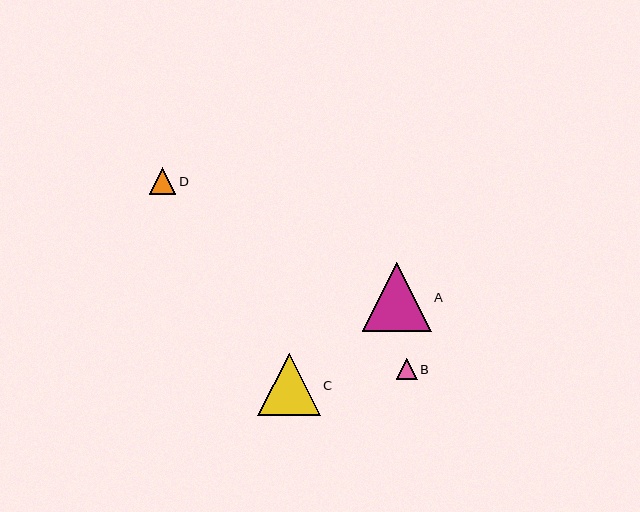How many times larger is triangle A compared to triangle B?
Triangle A is approximately 3.3 times the size of triangle B.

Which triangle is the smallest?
Triangle B is the smallest with a size of approximately 21 pixels.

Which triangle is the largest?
Triangle A is the largest with a size of approximately 69 pixels.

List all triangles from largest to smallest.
From largest to smallest: A, C, D, B.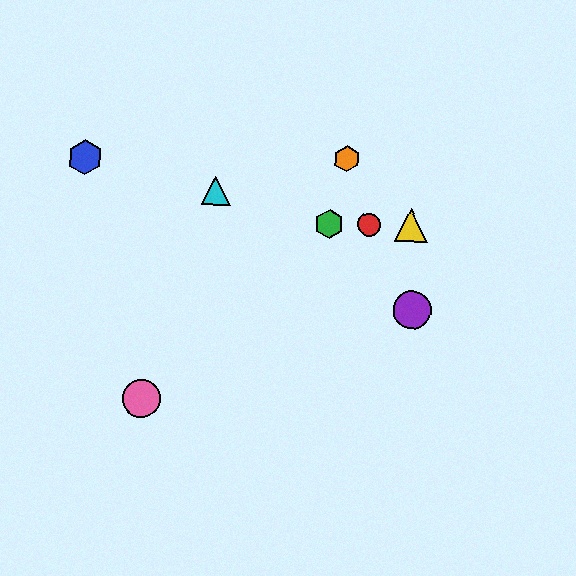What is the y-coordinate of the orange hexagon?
The orange hexagon is at y≈159.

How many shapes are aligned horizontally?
3 shapes (the red circle, the green hexagon, the yellow triangle) are aligned horizontally.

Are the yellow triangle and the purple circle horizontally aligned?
No, the yellow triangle is at y≈225 and the purple circle is at y≈310.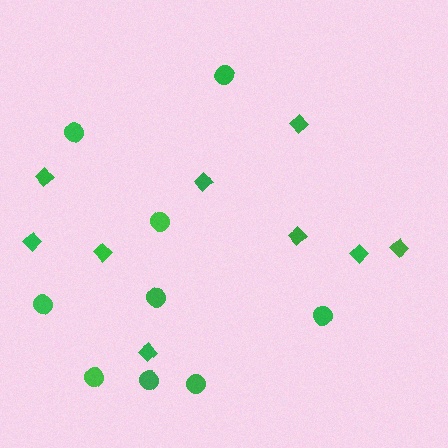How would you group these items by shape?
There are 2 groups: one group of circles (9) and one group of diamonds (9).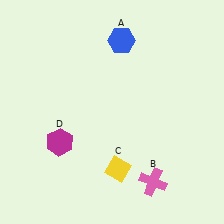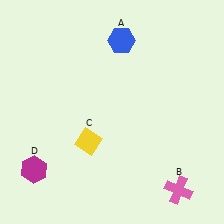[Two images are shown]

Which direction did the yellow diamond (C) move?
The yellow diamond (C) moved left.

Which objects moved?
The objects that moved are: the pink cross (B), the yellow diamond (C), the magenta hexagon (D).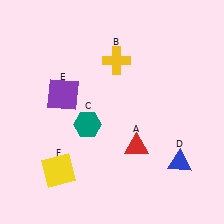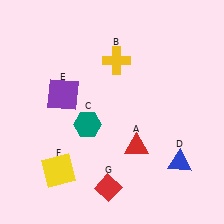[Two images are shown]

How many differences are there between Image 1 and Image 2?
There is 1 difference between the two images.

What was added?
A red diamond (G) was added in Image 2.